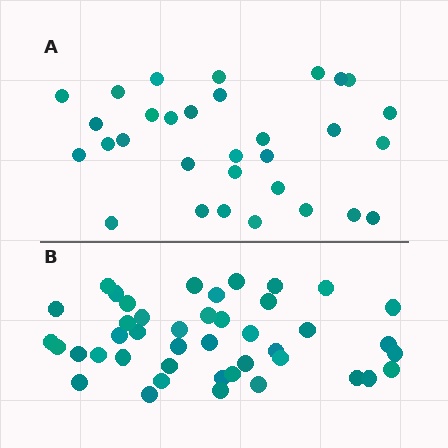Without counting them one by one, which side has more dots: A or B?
Region B (the bottom region) has more dots.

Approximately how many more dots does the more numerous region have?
Region B has roughly 12 or so more dots than region A.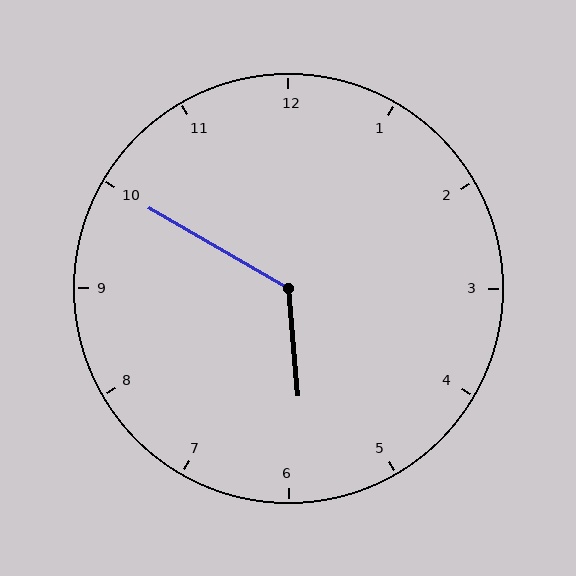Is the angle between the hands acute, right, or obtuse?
It is obtuse.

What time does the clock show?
5:50.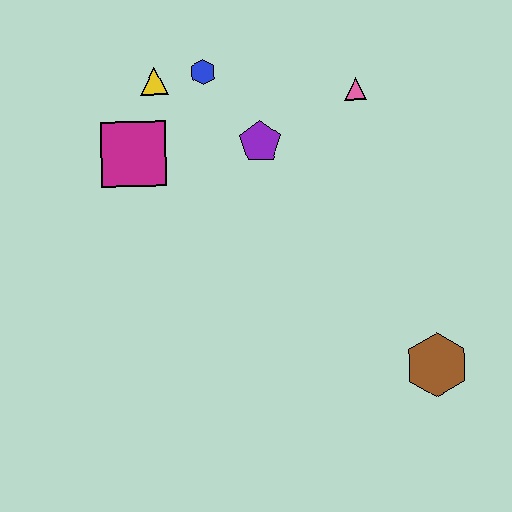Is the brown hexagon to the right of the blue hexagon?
Yes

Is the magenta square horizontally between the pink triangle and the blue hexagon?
No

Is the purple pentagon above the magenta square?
Yes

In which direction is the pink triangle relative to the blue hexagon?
The pink triangle is to the right of the blue hexagon.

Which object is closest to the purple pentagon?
The blue hexagon is closest to the purple pentagon.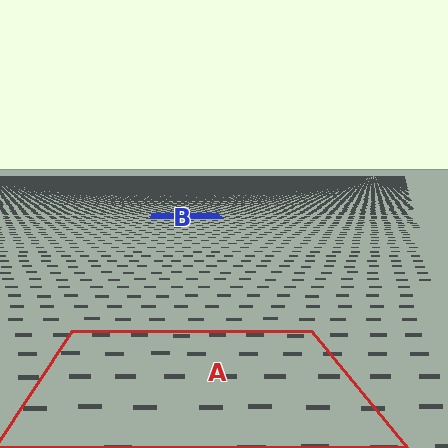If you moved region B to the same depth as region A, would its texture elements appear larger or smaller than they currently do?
They would appear larger. At a closer depth, the same texture elements are projected at a bigger on-screen size.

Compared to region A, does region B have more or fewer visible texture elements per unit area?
Region B has more texture elements per unit area — they are packed more densely because it is farther away.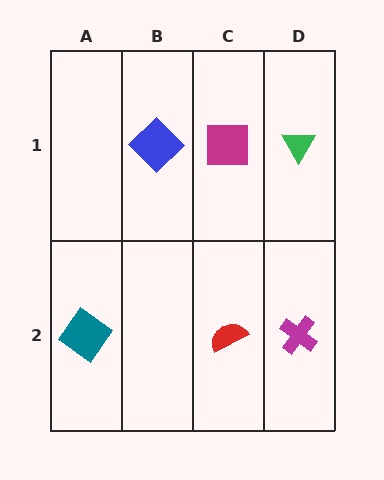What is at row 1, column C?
A magenta square.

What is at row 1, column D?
A green triangle.